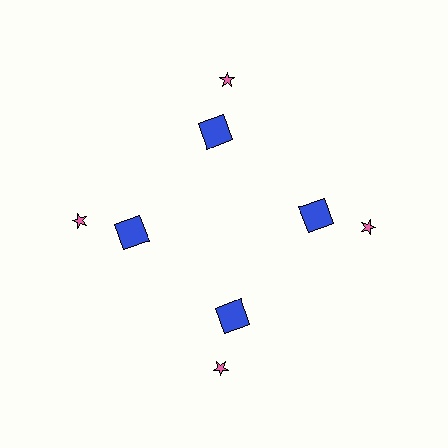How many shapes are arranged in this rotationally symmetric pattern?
There are 8 shapes, arranged in 4 groups of 2.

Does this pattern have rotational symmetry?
Yes, this pattern has 4-fold rotational symmetry. It looks the same after rotating 90 degrees around the center.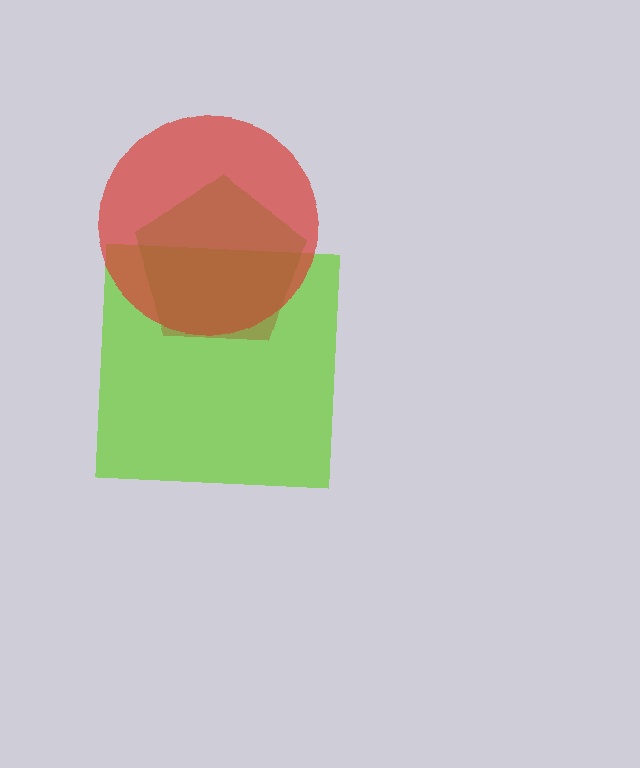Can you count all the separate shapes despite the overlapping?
Yes, there are 3 separate shapes.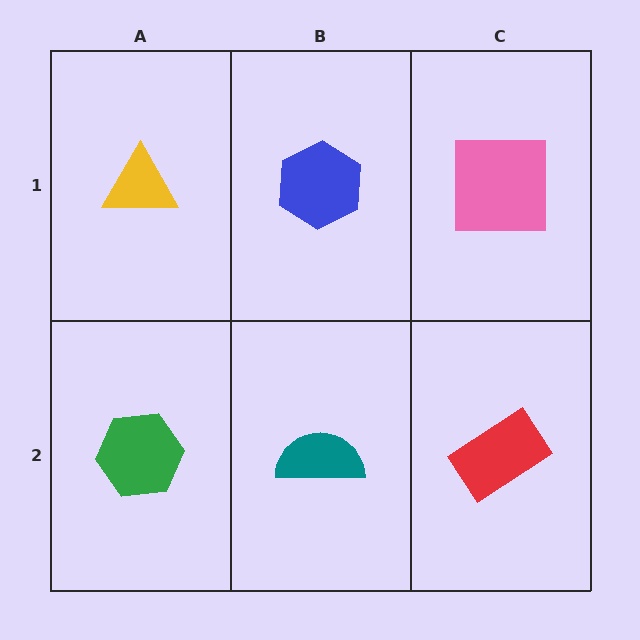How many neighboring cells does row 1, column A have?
2.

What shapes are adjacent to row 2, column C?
A pink square (row 1, column C), a teal semicircle (row 2, column B).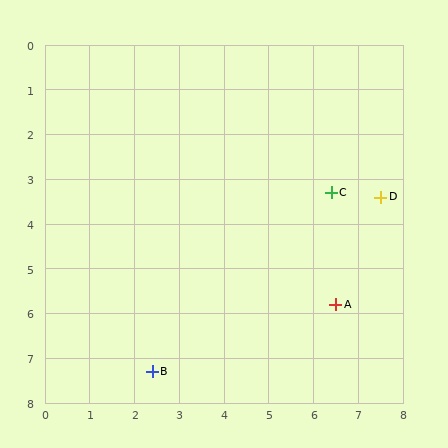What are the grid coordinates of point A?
Point A is at approximately (6.5, 5.8).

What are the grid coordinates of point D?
Point D is at approximately (7.5, 3.4).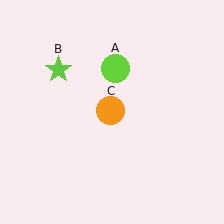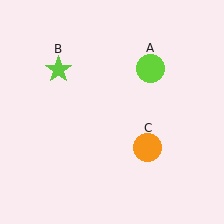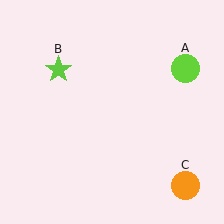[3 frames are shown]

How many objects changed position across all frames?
2 objects changed position: lime circle (object A), orange circle (object C).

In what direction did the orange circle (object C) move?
The orange circle (object C) moved down and to the right.